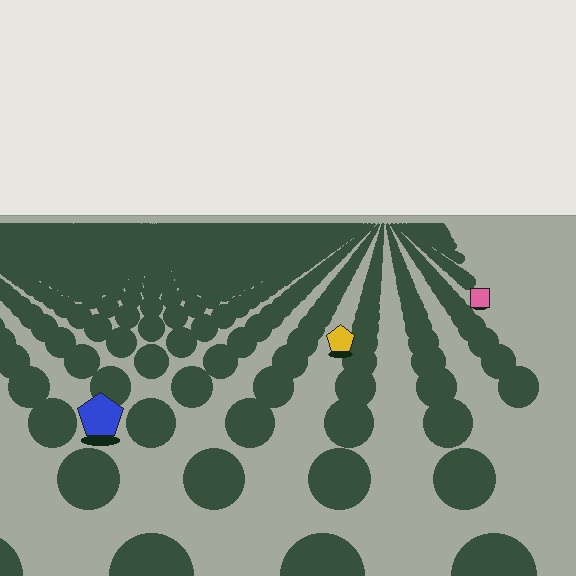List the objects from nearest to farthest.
From nearest to farthest: the blue pentagon, the yellow pentagon, the pink square.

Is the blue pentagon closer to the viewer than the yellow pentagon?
Yes. The blue pentagon is closer — you can tell from the texture gradient: the ground texture is coarser near it.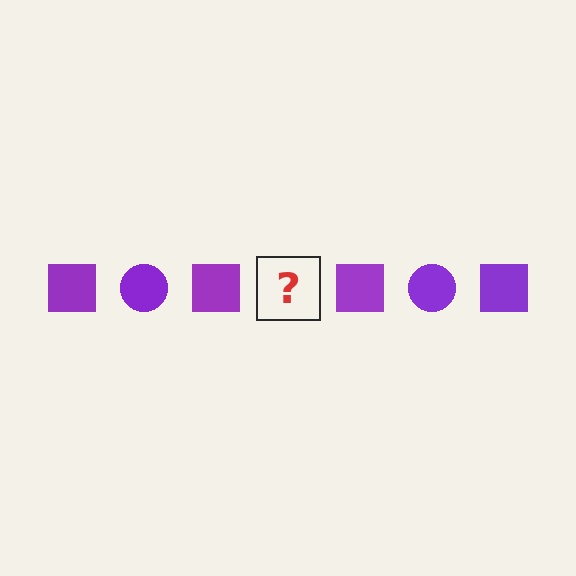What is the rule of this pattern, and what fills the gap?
The rule is that the pattern cycles through square, circle shapes in purple. The gap should be filled with a purple circle.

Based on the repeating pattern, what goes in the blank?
The blank should be a purple circle.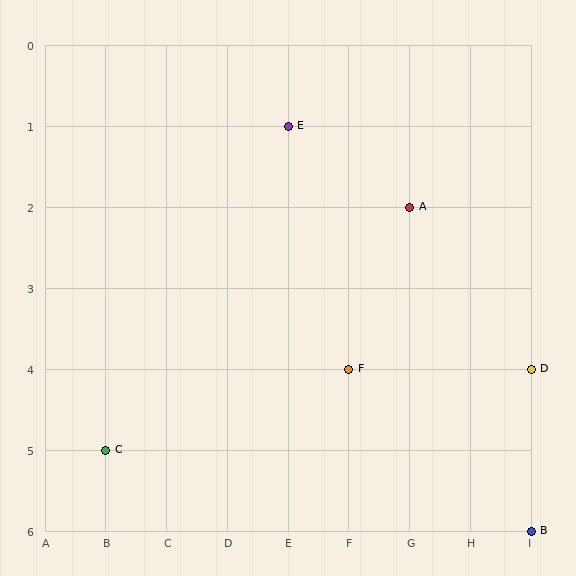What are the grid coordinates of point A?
Point A is at grid coordinates (G, 2).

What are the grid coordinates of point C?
Point C is at grid coordinates (B, 5).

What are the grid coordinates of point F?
Point F is at grid coordinates (F, 4).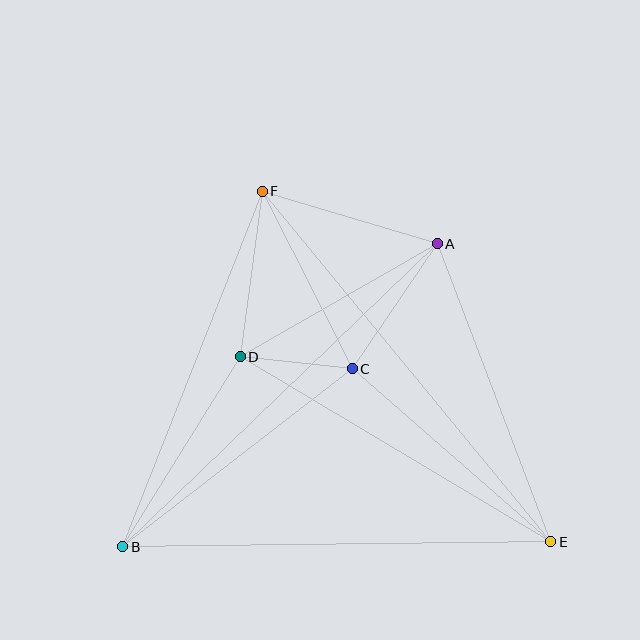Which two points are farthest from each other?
Points E and F are farthest from each other.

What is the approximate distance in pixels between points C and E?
The distance between C and E is approximately 264 pixels.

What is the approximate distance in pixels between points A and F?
The distance between A and F is approximately 183 pixels.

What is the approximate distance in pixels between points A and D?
The distance between A and D is approximately 227 pixels.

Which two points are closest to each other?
Points C and D are closest to each other.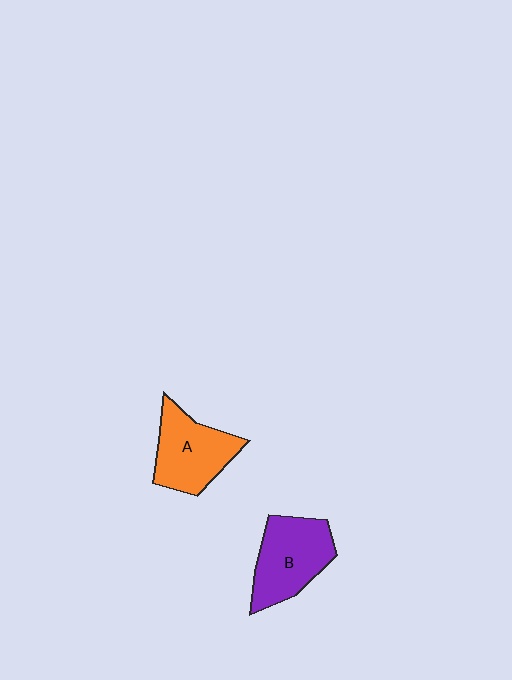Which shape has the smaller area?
Shape A (orange).